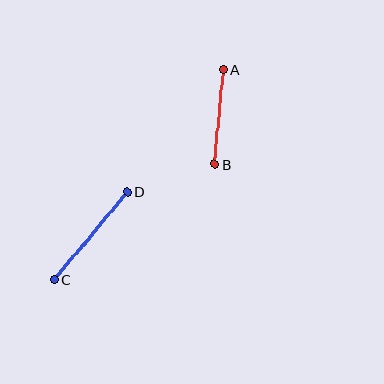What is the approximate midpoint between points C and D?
The midpoint is at approximately (91, 236) pixels.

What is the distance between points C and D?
The distance is approximately 114 pixels.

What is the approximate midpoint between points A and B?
The midpoint is at approximately (219, 117) pixels.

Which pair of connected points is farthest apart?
Points C and D are farthest apart.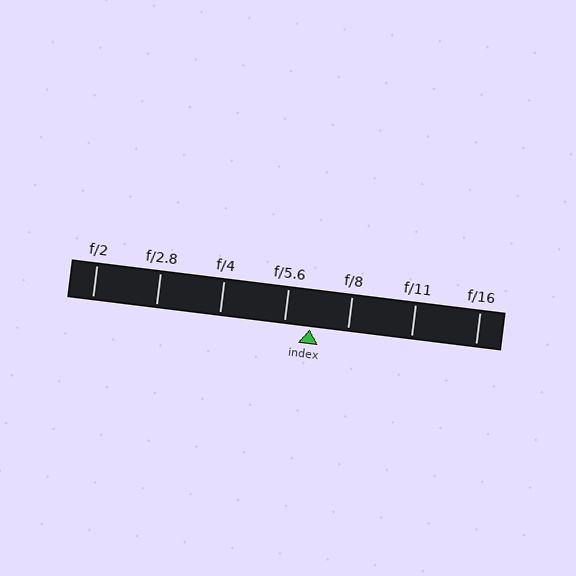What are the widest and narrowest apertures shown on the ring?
The widest aperture shown is f/2 and the narrowest is f/16.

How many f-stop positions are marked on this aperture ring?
There are 7 f-stop positions marked.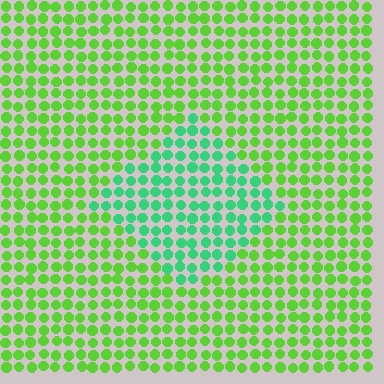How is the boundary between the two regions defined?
The boundary is defined purely by a slight shift in hue (about 41 degrees). Spacing, size, and orientation are identical on both sides.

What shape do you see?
I see a diamond.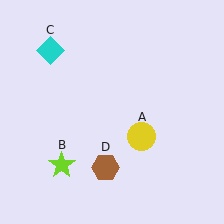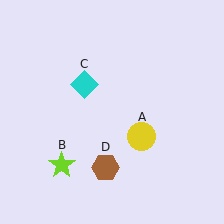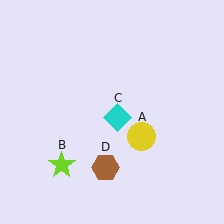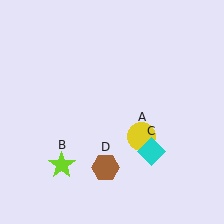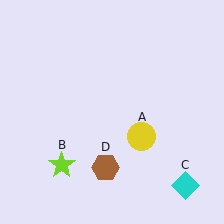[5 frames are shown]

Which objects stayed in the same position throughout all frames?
Yellow circle (object A) and lime star (object B) and brown hexagon (object D) remained stationary.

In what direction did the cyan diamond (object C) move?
The cyan diamond (object C) moved down and to the right.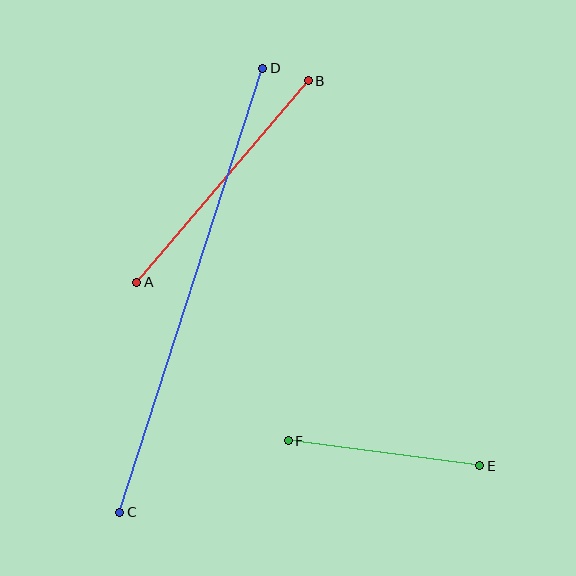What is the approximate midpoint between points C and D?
The midpoint is at approximately (191, 290) pixels.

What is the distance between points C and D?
The distance is approximately 466 pixels.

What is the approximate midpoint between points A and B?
The midpoint is at approximately (223, 182) pixels.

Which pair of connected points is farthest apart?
Points C and D are farthest apart.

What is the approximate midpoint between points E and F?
The midpoint is at approximately (384, 453) pixels.